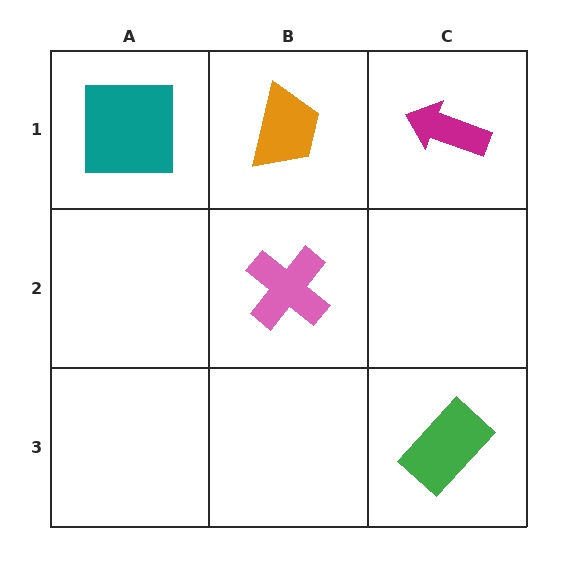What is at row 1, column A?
A teal square.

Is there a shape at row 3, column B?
No, that cell is empty.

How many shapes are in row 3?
1 shape.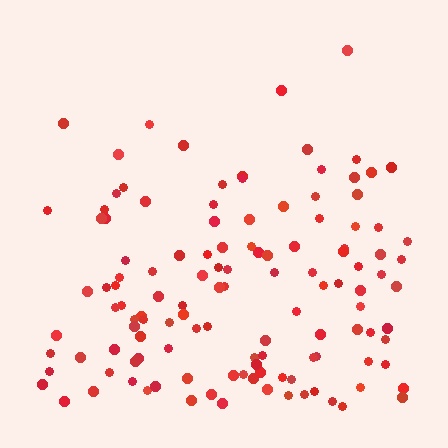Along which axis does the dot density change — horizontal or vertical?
Vertical.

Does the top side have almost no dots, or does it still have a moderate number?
Still a moderate number, just noticeably fewer than the bottom.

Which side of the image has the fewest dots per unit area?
The top.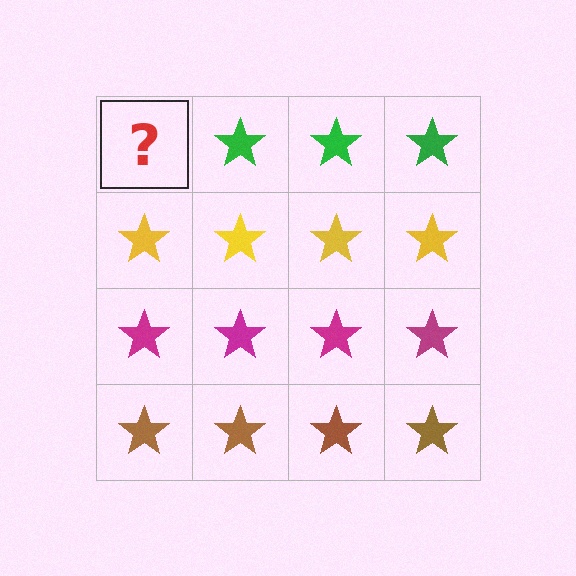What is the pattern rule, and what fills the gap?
The rule is that each row has a consistent color. The gap should be filled with a green star.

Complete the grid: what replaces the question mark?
The question mark should be replaced with a green star.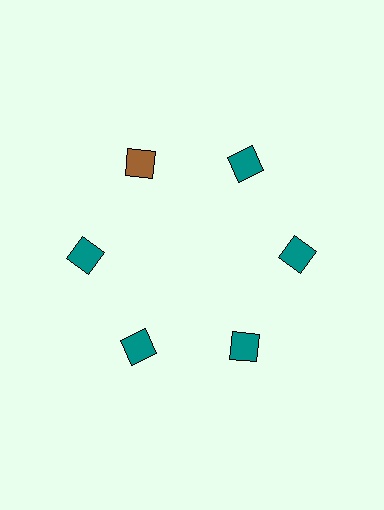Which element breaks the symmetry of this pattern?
The brown diamond at roughly the 11 o'clock position breaks the symmetry. All other shapes are teal diamonds.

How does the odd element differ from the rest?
It has a different color: brown instead of teal.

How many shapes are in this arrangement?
There are 6 shapes arranged in a ring pattern.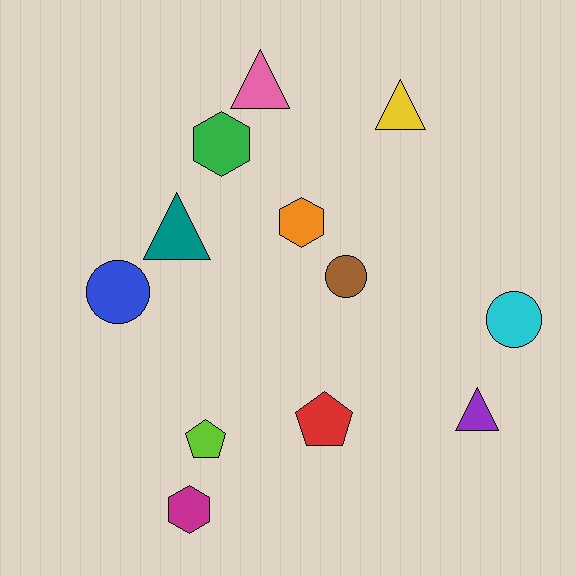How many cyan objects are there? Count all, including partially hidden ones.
There is 1 cyan object.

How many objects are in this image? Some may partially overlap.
There are 12 objects.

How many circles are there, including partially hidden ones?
There are 3 circles.